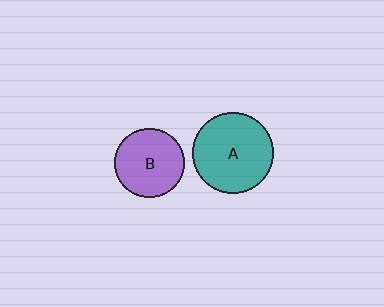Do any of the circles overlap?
No, none of the circles overlap.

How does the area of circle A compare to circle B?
Approximately 1.4 times.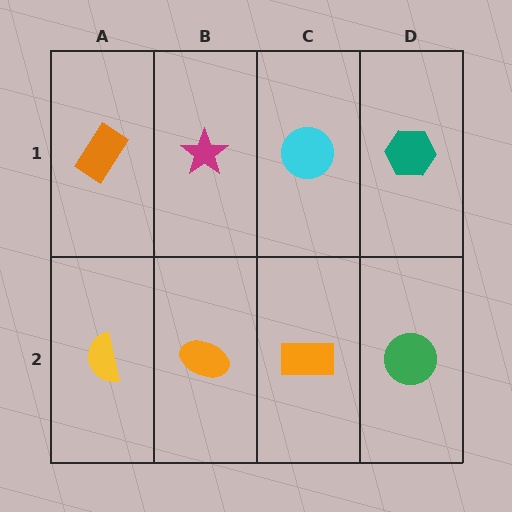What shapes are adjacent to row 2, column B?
A magenta star (row 1, column B), a yellow semicircle (row 2, column A), an orange rectangle (row 2, column C).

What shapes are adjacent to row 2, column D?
A teal hexagon (row 1, column D), an orange rectangle (row 2, column C).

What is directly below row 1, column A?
A yellow semicircle.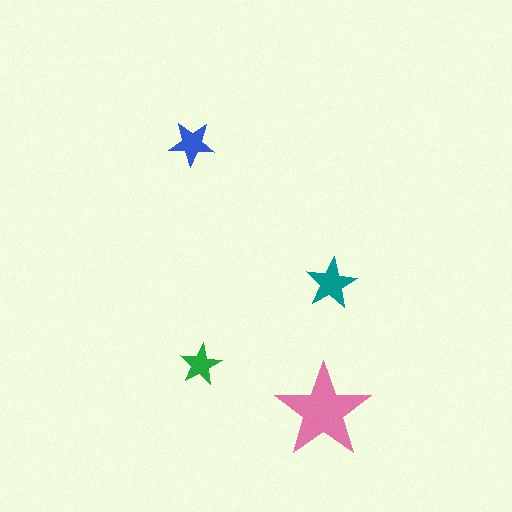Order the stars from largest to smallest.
the pink one, the teal one, the blue one, the green one.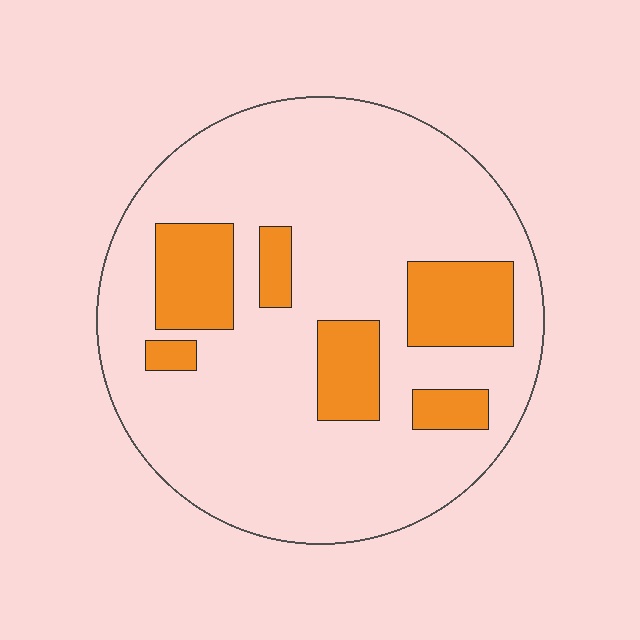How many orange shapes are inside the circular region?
6.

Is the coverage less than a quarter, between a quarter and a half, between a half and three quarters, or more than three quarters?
Less than a quarter.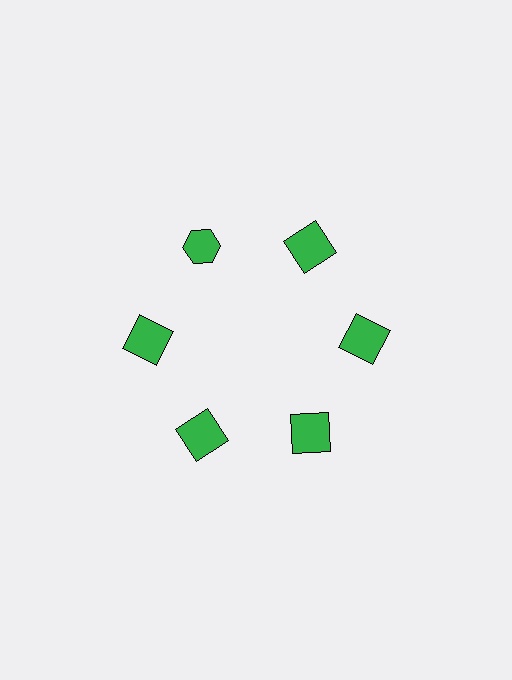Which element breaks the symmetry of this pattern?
The green hexagon at roughly the 11 o'clock position breaks the symmetry. All other shapes are green squares.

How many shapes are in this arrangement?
There are 6 shapes arranged in a ring pattern.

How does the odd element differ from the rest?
It has a different shape: hexagon instead of square.